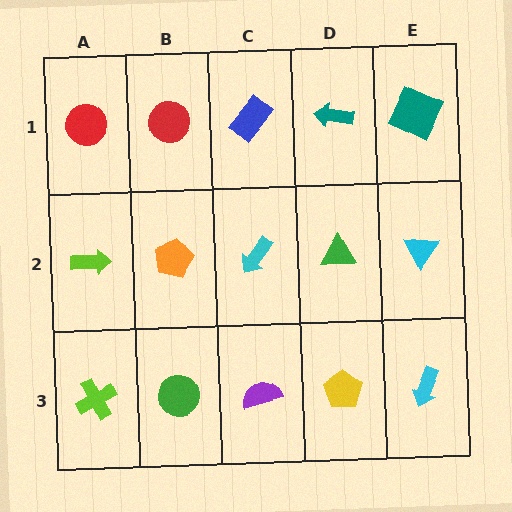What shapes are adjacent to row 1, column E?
A cyan triangle (row 2, column E), a teal arrow (row 1, column D).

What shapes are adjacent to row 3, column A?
A lime arrow (row 2, column A), a green circle (row 3, column B).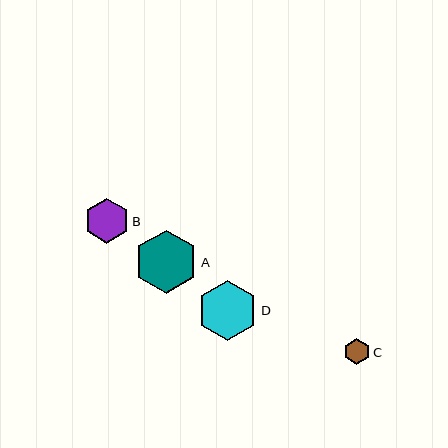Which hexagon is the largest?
Hexagon A is the largest with a size of approximately 64 pixels.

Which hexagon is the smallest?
Hexagon C is the smallest with a size of approximately 26 pixels.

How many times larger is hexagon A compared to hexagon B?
Hexagon A is approximately 1.4 times the size of hexagon B.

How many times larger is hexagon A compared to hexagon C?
Hexagon A is approximately 2.5 times the size of hexagon C.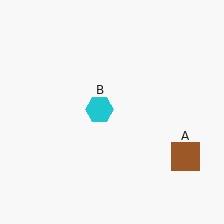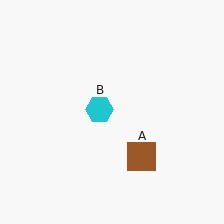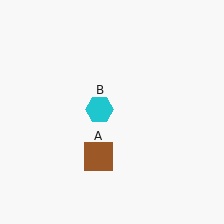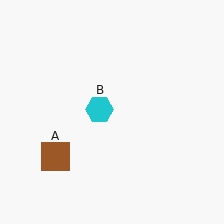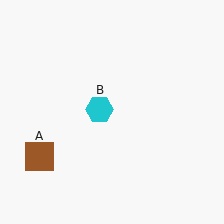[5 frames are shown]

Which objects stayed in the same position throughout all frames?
Cyan hexagon (object B) remained stationary.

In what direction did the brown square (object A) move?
The brown square (object A) moved left.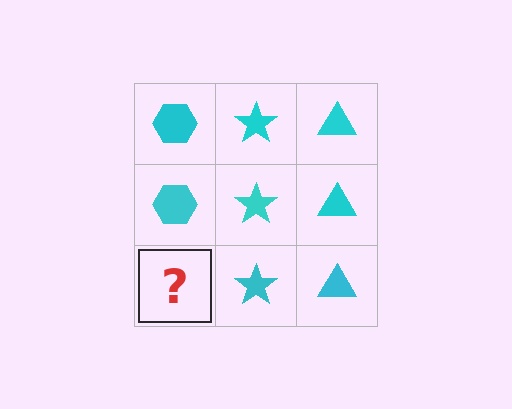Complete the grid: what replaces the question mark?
The question mark should be replaced with a cyan hexagon.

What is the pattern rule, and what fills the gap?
The rule is that each column has a consistent shape. The gap should be filled with a cyan hexagon.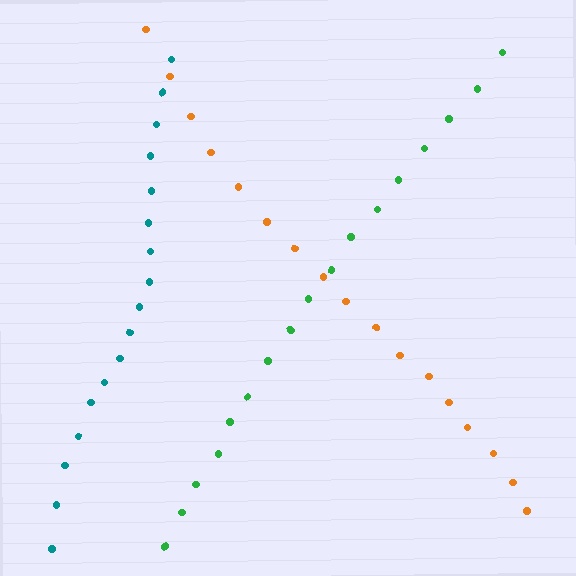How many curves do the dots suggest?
There are 3 distinct paths.